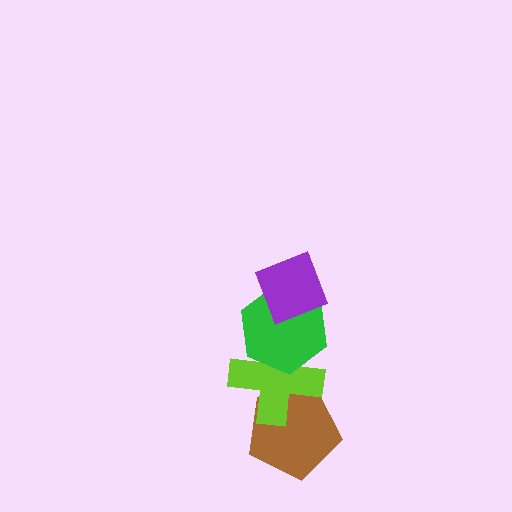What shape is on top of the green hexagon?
The purple diamond is on top of the green hexagon.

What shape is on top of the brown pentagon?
The lime cross is on top of the brown pentagon.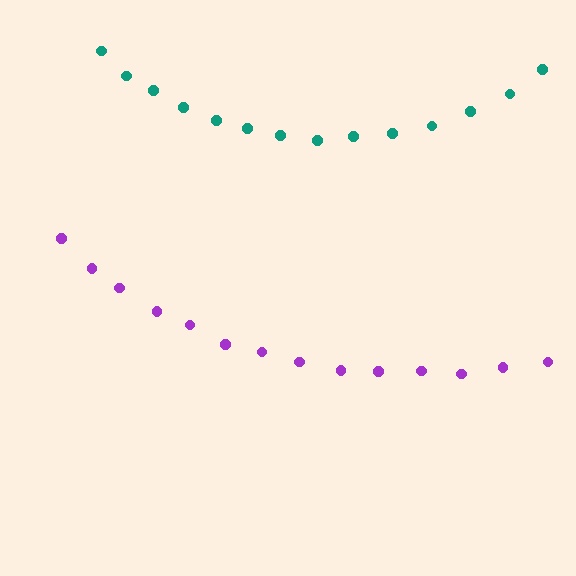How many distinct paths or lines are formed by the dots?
There are 2 distinct paths.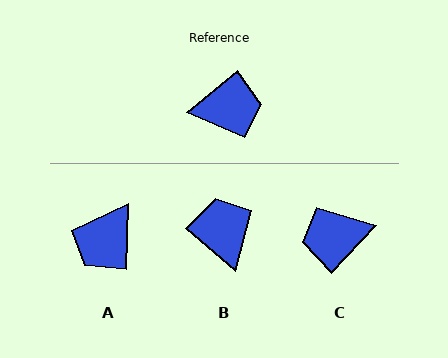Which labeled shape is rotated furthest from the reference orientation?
C, about 173 degrees away.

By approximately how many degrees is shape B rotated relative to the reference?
Approximately 99 degrees counter-clockwise.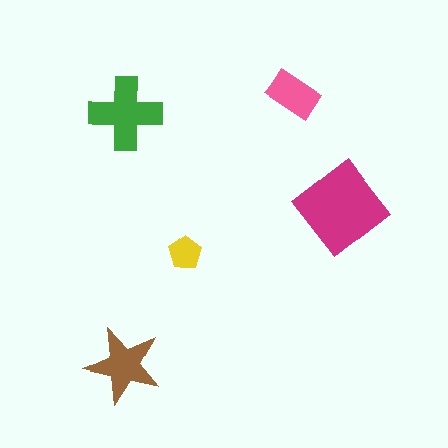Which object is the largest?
The magenta diamond.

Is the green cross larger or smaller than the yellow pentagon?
Larger.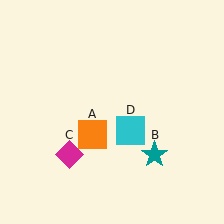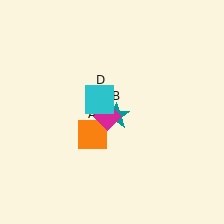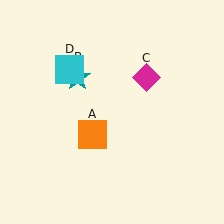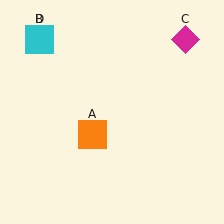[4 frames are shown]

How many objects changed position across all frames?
3 objects changed position: teal star (object B), magenta diamond (object C), cyan square (object D).